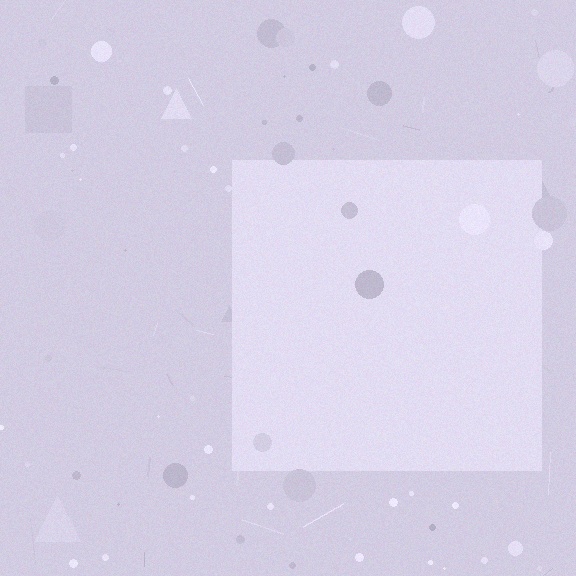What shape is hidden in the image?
A square is hidden in the image.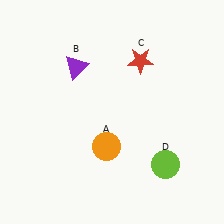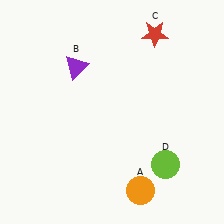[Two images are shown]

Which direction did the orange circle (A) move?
The orange circle (A) moved down.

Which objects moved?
The objects that moved are: the orange circle (A), the red star (C).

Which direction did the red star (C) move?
The red star (C) moved up.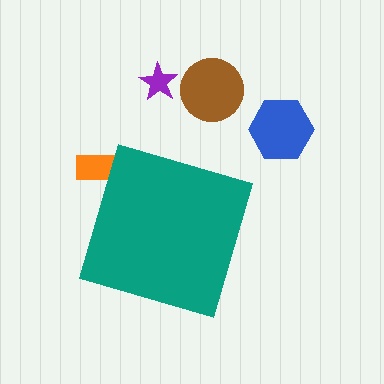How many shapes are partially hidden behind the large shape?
1 shape is partially hidden.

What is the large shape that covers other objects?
A teal diamond.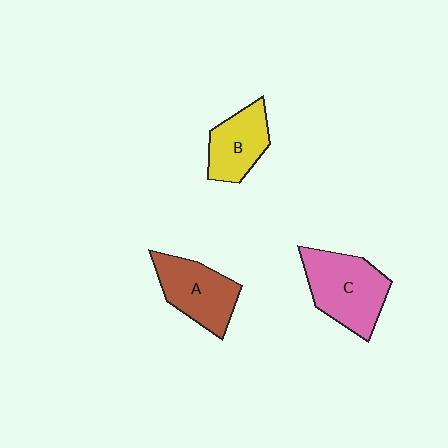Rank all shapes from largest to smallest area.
From largest to smallest: C (pink), A (brown), B (yellow).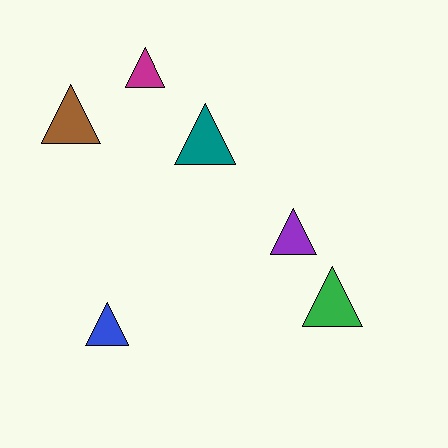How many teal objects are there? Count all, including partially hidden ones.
There is 1 teal object.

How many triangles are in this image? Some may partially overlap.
There are 6 triangles.